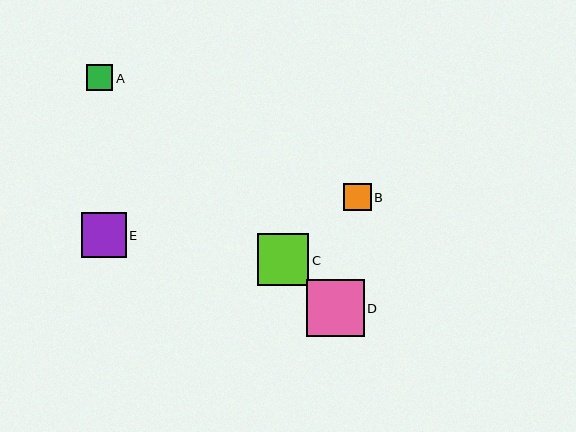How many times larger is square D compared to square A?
Square D is approximately 2.2 times the size of square A.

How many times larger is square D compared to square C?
Square D is approximately 1.1 times the size of square C.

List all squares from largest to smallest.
From largest to smallest: D, C, E, B, A.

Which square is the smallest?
Square A is the smallest with a size of approximately 26 pixels.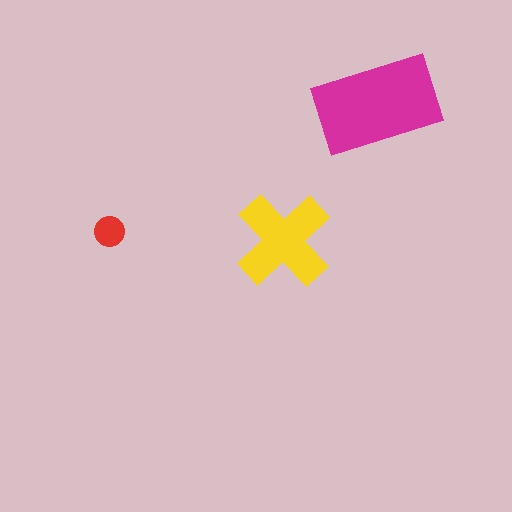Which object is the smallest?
The red circle.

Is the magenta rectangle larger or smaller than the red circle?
Larger.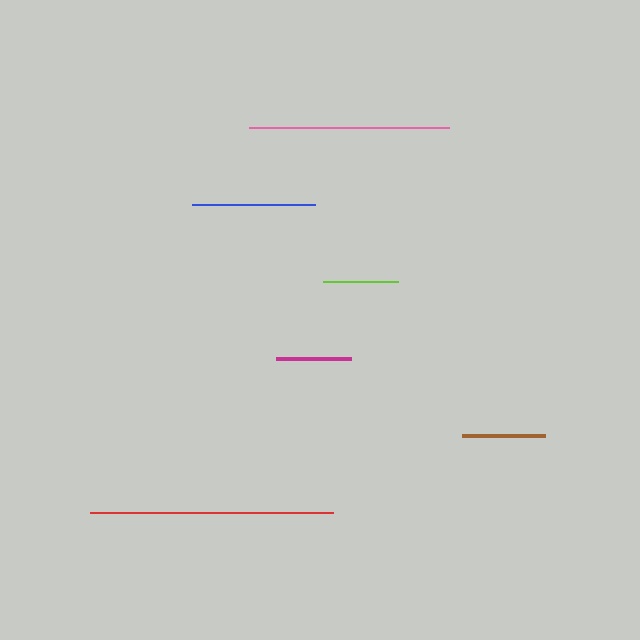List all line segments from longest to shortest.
From longest to shortest: red, pink, blue, brown, lime, magenta.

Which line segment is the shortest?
The magenta line is the shortest at approximately 75 pixels.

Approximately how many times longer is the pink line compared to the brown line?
The pink line is approximately 2.4 times the length of the brown line.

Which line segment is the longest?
The red line is the longest at approximately 243 pixels.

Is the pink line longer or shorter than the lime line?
The pink line is longer than the lime line.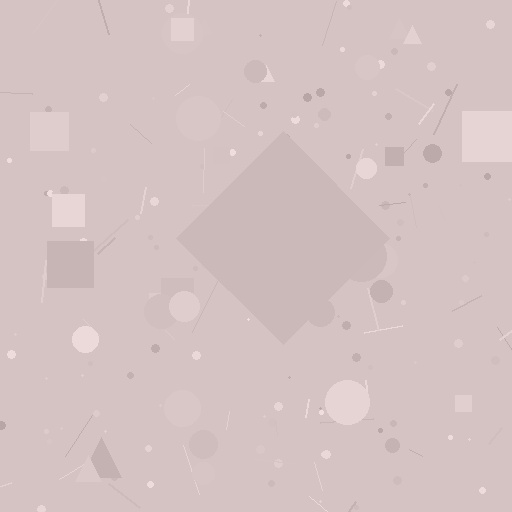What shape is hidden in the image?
A diamond is hidden in the image.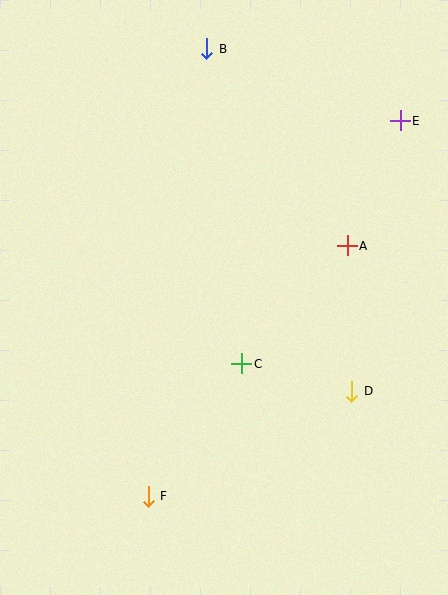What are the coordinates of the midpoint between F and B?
The midpoint between F and B is at (177, 273).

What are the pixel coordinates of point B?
Point B is at (207, 49).